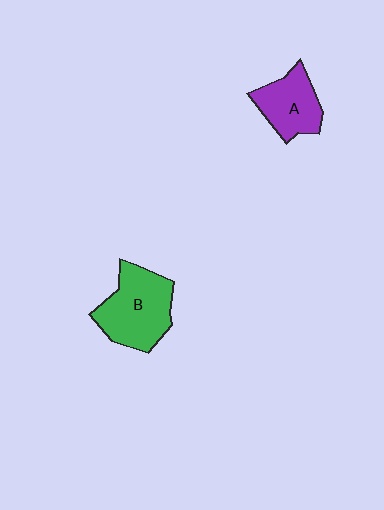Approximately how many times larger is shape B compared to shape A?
Approximately 1.4 times.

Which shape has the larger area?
Shape B (green).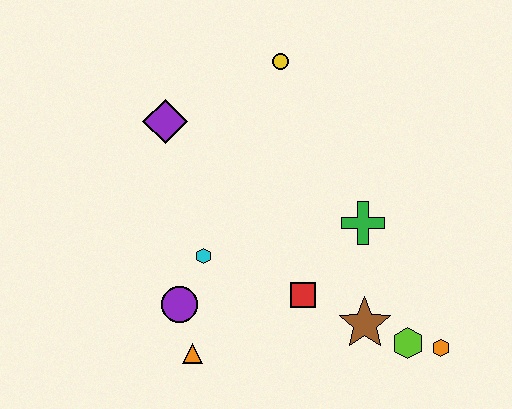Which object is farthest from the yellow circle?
The orange hexagon is farthest from the yellow circle.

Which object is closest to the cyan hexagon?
The purple circle is closest to the cyan hexagon.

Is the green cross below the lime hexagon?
No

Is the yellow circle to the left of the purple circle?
No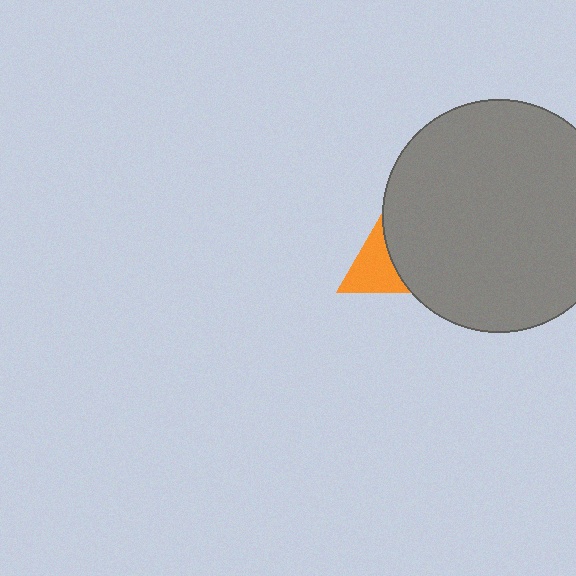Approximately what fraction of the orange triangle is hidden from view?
Roughly 60% of the orange triangle is hidden behind the gray circle.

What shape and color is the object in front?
The object in front is a gray circle.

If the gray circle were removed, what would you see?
You would see the complete orange triangle.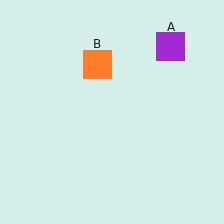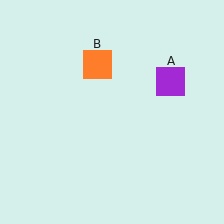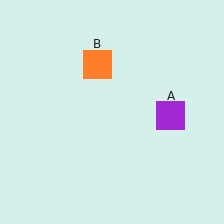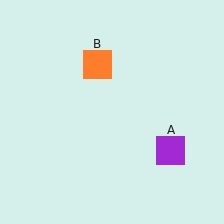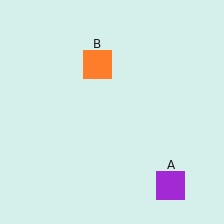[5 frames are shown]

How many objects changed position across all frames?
1 object changed position: purple square (object A).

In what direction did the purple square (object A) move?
The purple square (object A) moved down.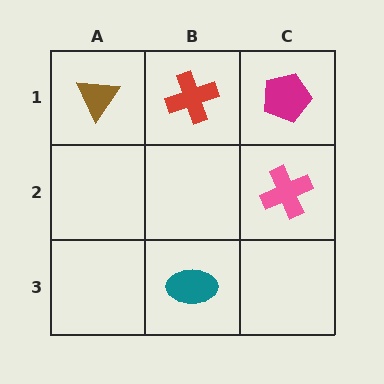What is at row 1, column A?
A brown triangle.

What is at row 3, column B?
A teal ellipse.